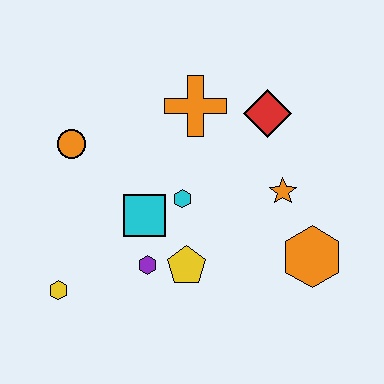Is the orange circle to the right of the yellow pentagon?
No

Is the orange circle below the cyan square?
No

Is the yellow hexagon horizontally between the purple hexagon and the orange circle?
No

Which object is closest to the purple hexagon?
The yellow pentagon is closest to the purple hexagon.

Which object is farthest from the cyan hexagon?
The yellow hexagon is farthest from the cyan hexagon.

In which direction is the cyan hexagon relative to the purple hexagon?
The cyan hexagon is above the purple hexagon.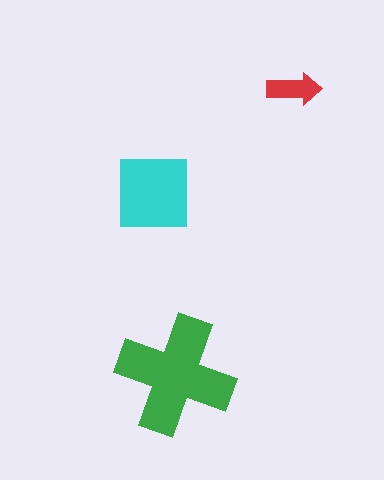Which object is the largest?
The green cross.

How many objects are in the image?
There are 3 objects in the image.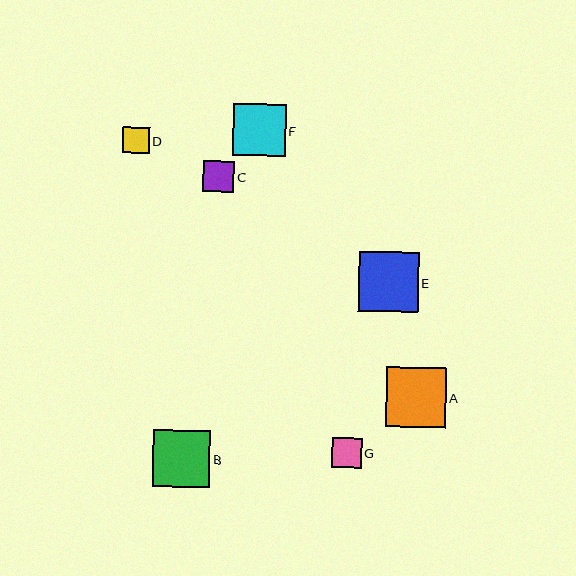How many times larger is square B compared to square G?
Square B is approximately 1.9 times the size of square G.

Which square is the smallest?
Square D is the smallest with a size of approximately 26 pixels.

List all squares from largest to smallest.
From largest to smallest: E, A, B, F, C, G, D.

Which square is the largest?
Square E is the largest with a size of approximately 60 pixels.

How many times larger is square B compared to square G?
Square B is approximately 1.9 times the size of square G.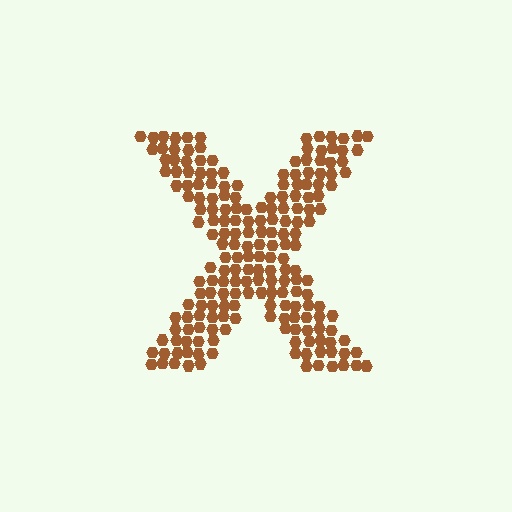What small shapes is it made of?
It is made of small hexagons.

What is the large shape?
The large shape is the letter X.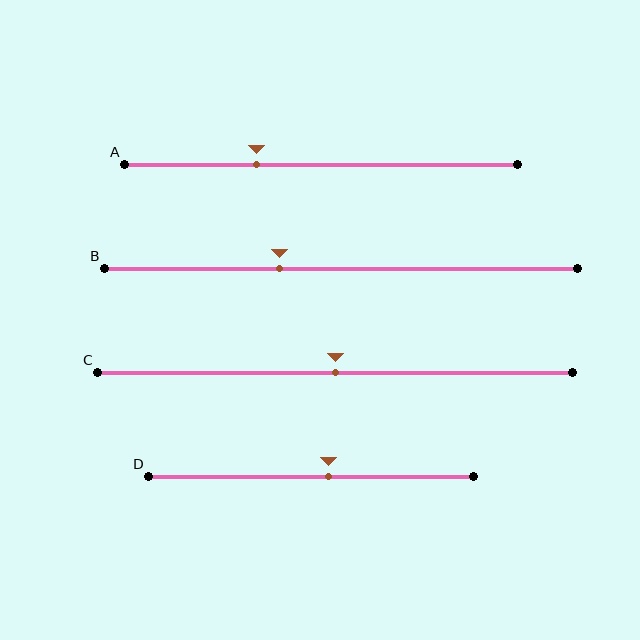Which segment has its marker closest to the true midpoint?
Segment C has its marker closest to the true midpoint.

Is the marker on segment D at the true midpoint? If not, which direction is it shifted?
No, the marker on segment D is shifted to the right by about 5% of the segment length.